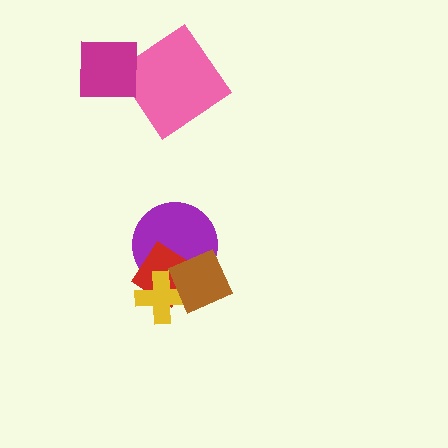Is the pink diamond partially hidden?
No, no other shape covers it.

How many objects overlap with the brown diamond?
3 objects overlap with the brown diamond.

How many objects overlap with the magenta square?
0 objects overlap with the magenta square.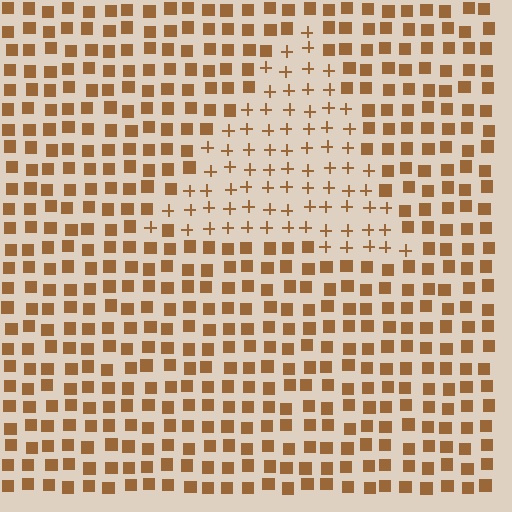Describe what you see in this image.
The image is filled with small brown elements arranged in a uniform grid. A triangle-shaped region contains plus signs, while the surrounding area contains squares. The boundary is defined purely by the change in element shape.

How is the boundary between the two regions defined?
The boundary is defined by a change in element shape: plus signs inside vs. squares outside. All elements share the same color and spacing.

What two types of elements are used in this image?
The image uses plus signs inside the triangle region and squares outside it.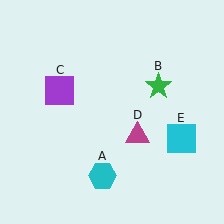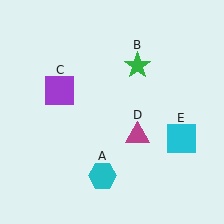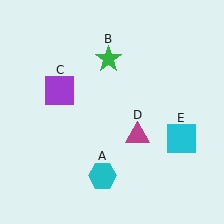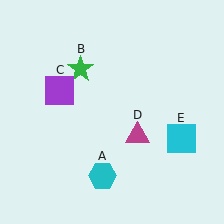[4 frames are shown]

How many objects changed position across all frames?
1 object changed position: green star (object B).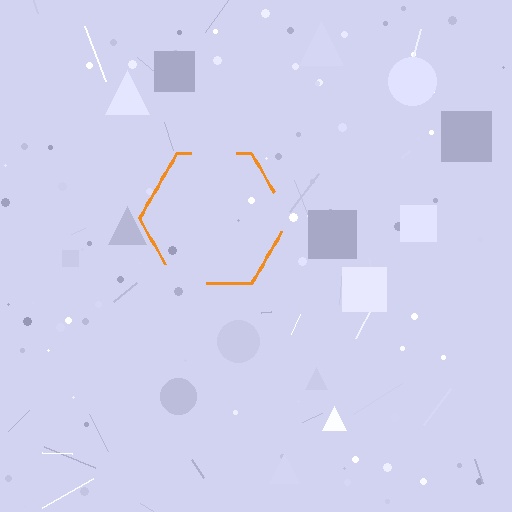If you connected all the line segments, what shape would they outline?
They would outline a hexagon.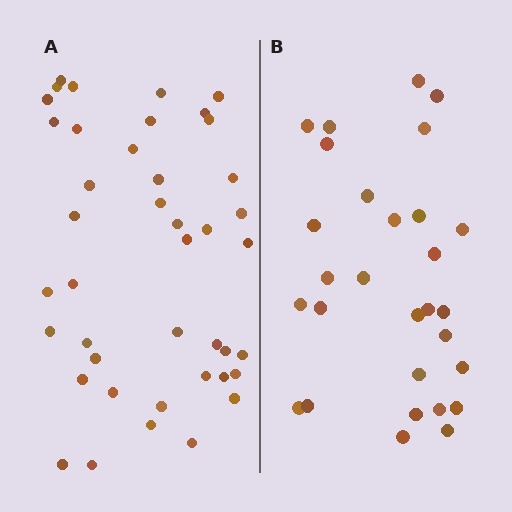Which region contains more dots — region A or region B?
Region A (the left region) has more dots.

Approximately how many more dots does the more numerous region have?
Region A has approximately 15 more dots than region B.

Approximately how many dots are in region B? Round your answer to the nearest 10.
About 30 dots. (The exact count is 29, which rounds to 30.)